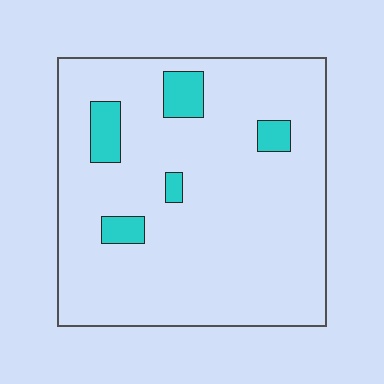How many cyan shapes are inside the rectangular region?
5.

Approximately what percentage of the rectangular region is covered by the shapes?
Approximately 10%.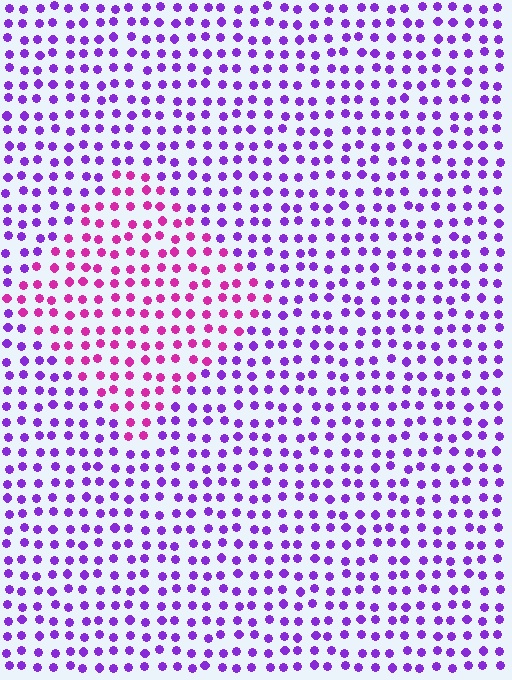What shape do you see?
I see a diamond.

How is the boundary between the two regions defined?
The boundary is defined purely by a slight shift in hue (about 43 degrees). Spacing, size, and orientation are identical on both sides.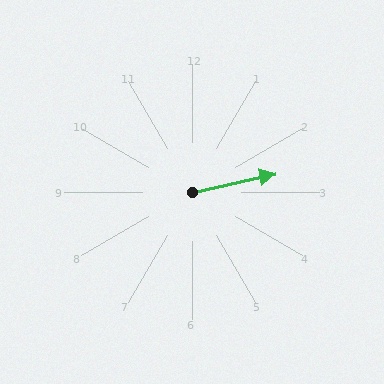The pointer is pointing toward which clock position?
Roughly 3 o'clock.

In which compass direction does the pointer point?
East.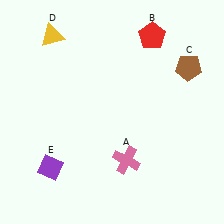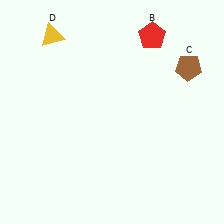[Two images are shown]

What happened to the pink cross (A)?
The pink cross (A) was removed in Image 2. It was in the bottom-right area of Image 1.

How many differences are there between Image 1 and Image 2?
There are 2 differences between the two images.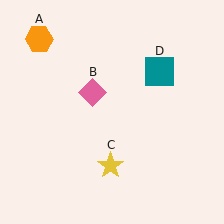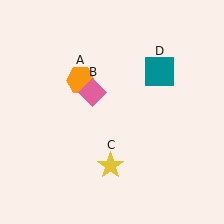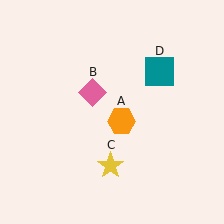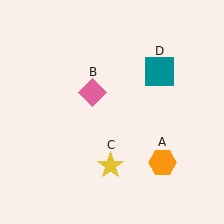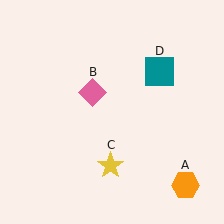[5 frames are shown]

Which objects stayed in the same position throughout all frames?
Pink diamond (object B) and yellow star (object C) and teal square (object D) remained stationary.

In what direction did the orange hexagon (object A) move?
The orange hexagon (object A) moved down and to the right.